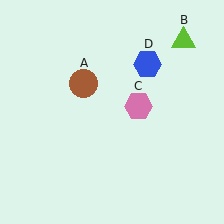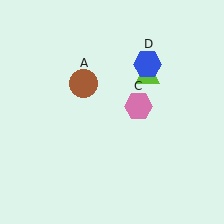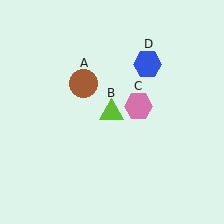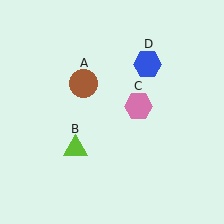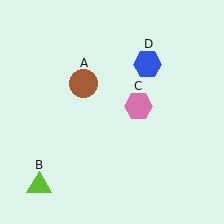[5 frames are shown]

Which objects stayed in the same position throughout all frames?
Brown circle (object A) and pink hexagon (object C) and blue hexagon (object D) remained stationary.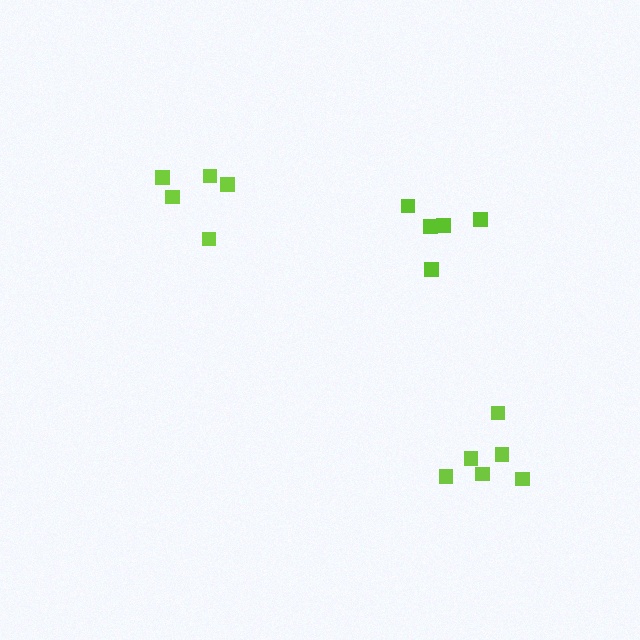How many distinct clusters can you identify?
There are 3 distinct clusters.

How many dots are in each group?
Group 1: 5 dots, Group 2: 5 dots, Group 3: 6 dots (16 total).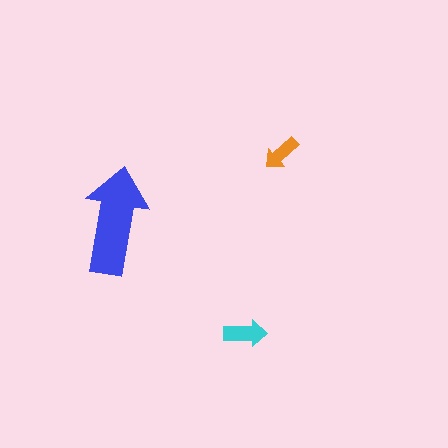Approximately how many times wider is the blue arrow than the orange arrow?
About 3 times wider.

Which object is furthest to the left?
The blue arrow is leftmost.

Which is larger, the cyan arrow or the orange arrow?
The cyan one.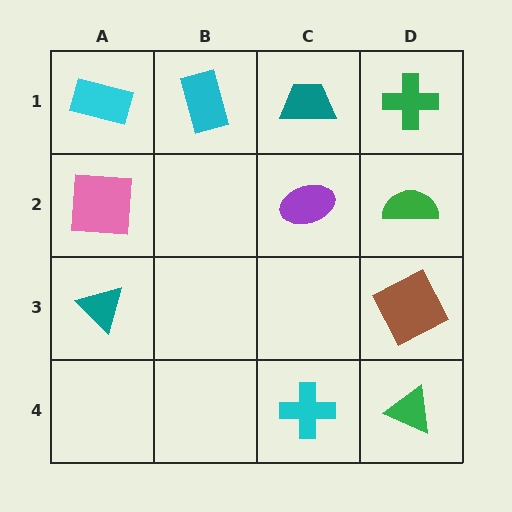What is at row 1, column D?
A green cross.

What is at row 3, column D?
A brown square.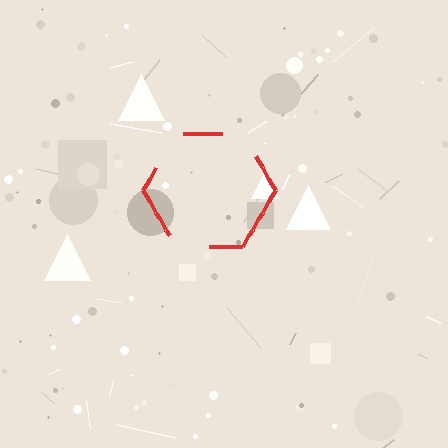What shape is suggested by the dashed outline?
The dashed outline suggests a hexagon.